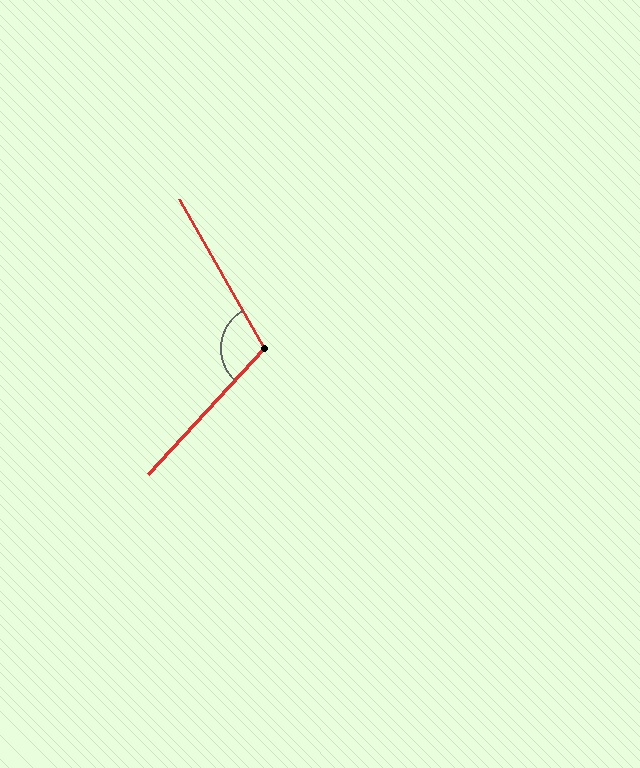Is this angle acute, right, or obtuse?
It is obtuse.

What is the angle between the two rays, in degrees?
Approximately 108 degrees.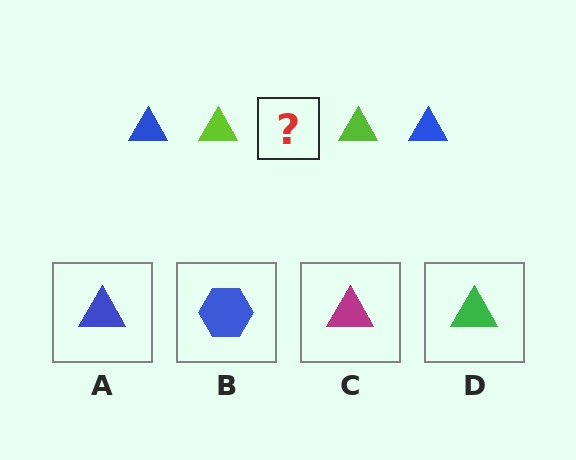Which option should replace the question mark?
Option A.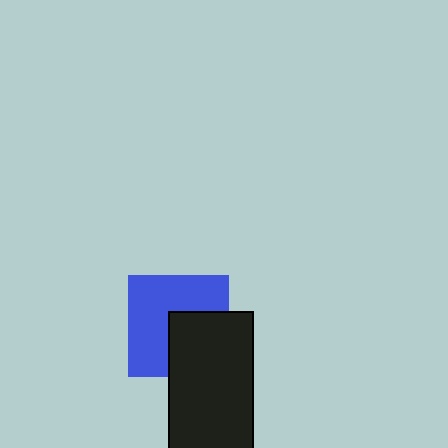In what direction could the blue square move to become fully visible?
The blue square could move toward the upper-left. That would shift it out from behind the black rectangle entirely.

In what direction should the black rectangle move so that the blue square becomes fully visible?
The black rectangle should move toward the lower-right. That is the shortest direction to clear the overlap and leave the blue square fully visible.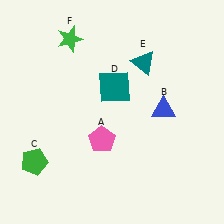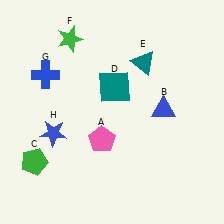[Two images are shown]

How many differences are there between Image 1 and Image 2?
There are 2 differences between the two images.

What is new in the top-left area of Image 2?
A blue cross (G) was added in the top-left area of Image 2.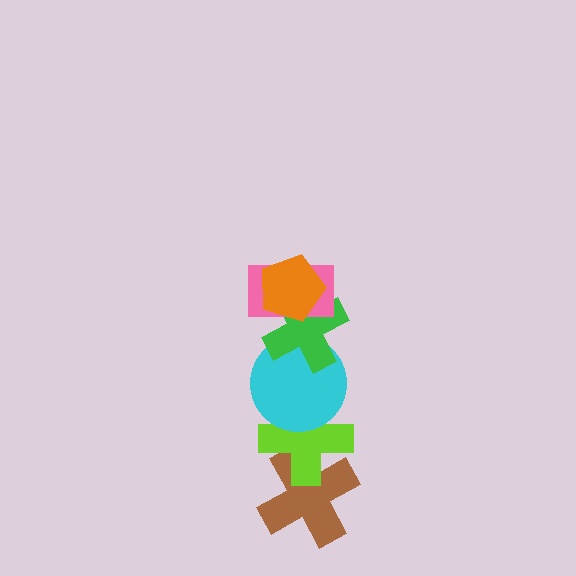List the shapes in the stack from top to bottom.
From top to bottom: the orange pentagon, the pink rectangle, the green cross, the cyan circle, the lime cross, the brown cross.